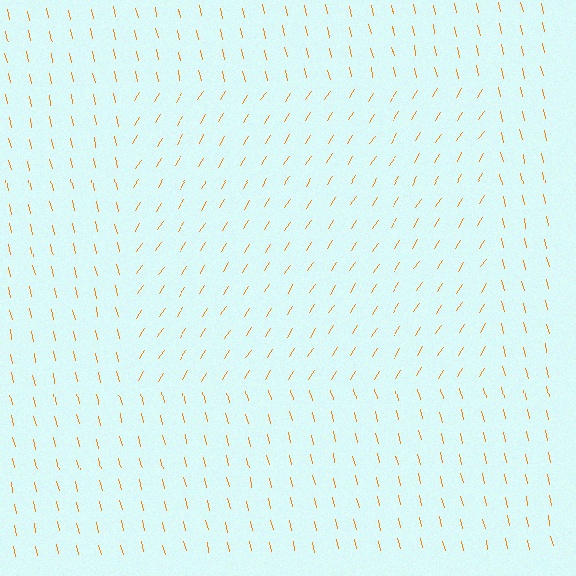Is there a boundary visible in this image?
Yes, there is a texture boundary formed by a change in line orientation.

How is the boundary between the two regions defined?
The boundary is defined purely by a change in line orientation (approximately 45 degrees difference). All lines are the same color and thickness.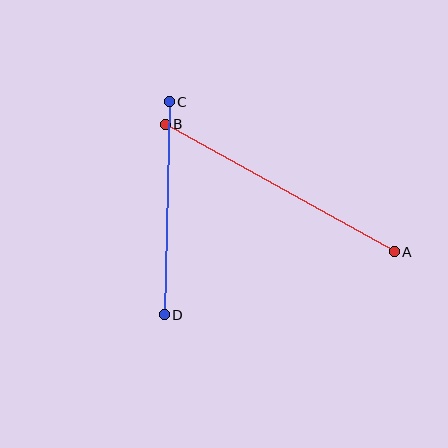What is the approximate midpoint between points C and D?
The midpoint is at approximately (167, 208) pixels.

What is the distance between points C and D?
The distance is approximately 213 pixels.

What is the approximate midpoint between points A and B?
The midpoint is at approximately (280, 188) pixels.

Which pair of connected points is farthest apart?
Points A and B are farthest apart.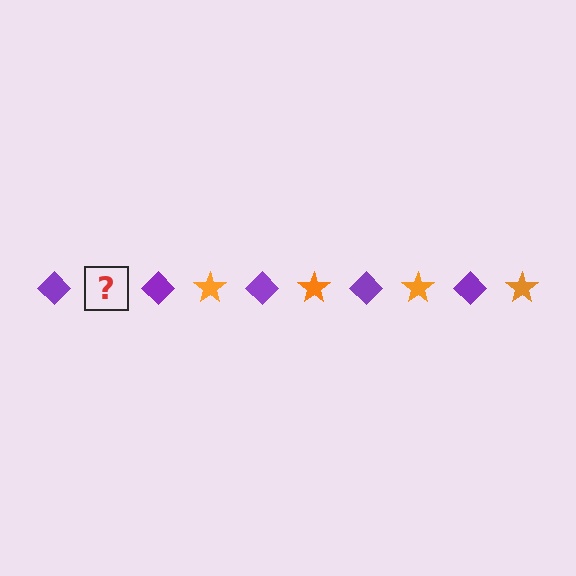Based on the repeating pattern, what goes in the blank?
The blank should be an orange star.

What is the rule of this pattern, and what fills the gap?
The rule is that the pattern alternates between purple diamond and orange star. The gap should be filled with an orange star.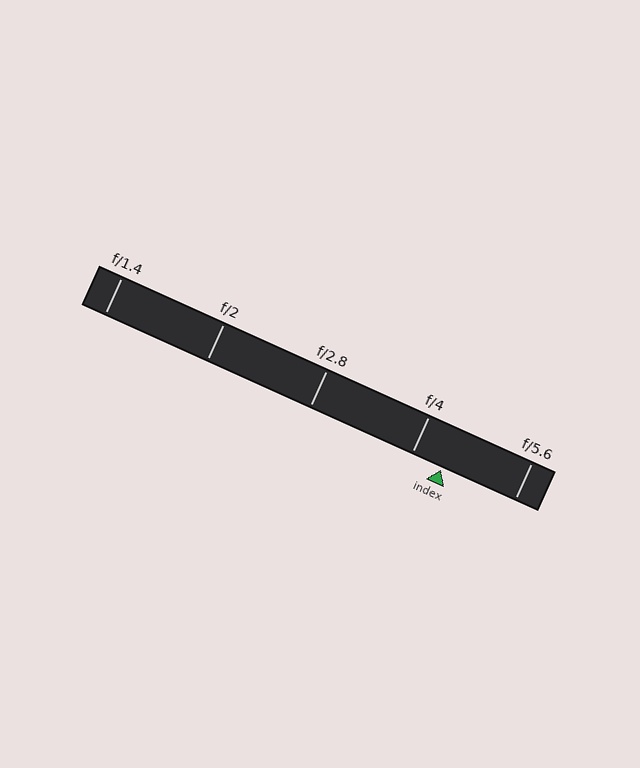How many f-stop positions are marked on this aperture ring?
There are 5 f-stop positions marked.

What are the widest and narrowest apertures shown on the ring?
The widest aperture shown is f/1.4 and the narrowest is f/5.6.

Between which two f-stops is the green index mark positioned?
The index mark is between f/4 and f/5.6.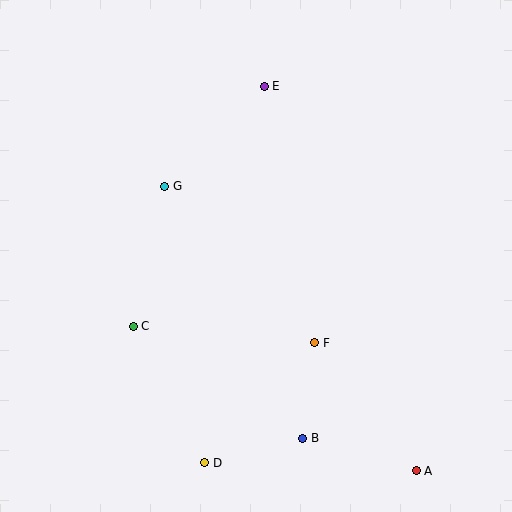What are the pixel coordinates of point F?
Point F is at (315, 343).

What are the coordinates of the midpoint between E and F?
The midpoint between E and F is at (289, 214).